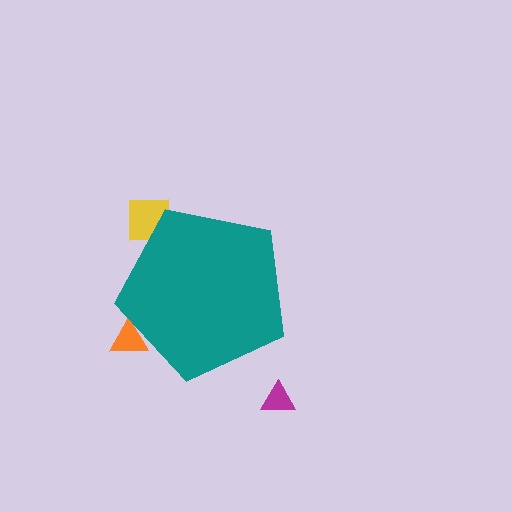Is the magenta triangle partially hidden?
No, the magenta triangle is fully visible.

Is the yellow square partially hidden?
Yes, the yellow square is partially hidden behind the teal pentagon.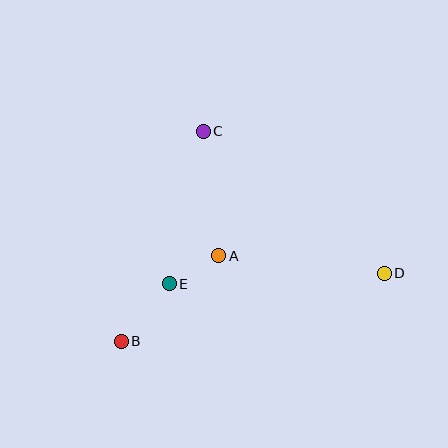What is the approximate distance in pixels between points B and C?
The distance between B and C is approximately 225 pixels.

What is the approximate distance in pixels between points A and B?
The distance between A and B is approximately 130 pixels.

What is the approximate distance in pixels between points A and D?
The distance between A and D is approximately 166 pixels.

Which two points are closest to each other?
Points A and E are closest to each other.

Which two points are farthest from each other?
Points B and D are farthest from each other.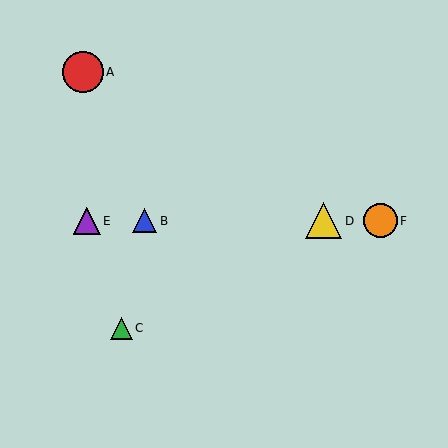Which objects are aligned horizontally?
Objects B, D, E, F are aligned horizontally.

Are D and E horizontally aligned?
Yes, both are at y≈221.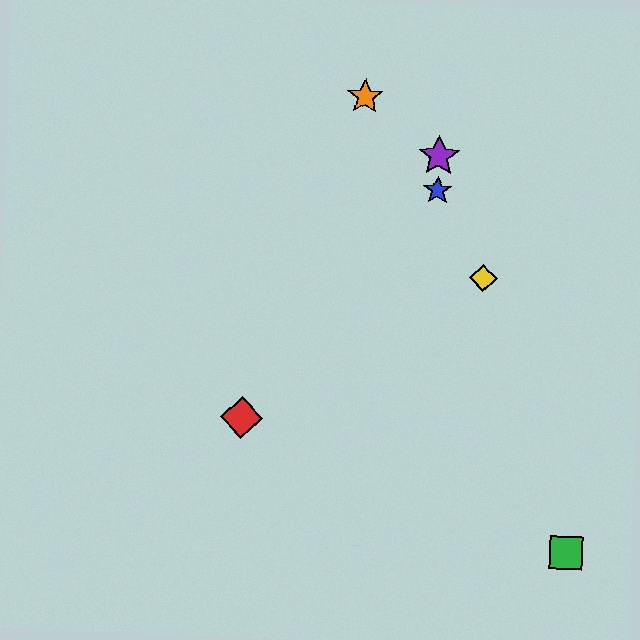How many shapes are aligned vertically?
2 shapes (the blue star, the purple star) are aligned vertically.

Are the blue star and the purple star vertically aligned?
Yes, both are at x≈438.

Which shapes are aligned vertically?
The blue star, the purple star are aligned vertically.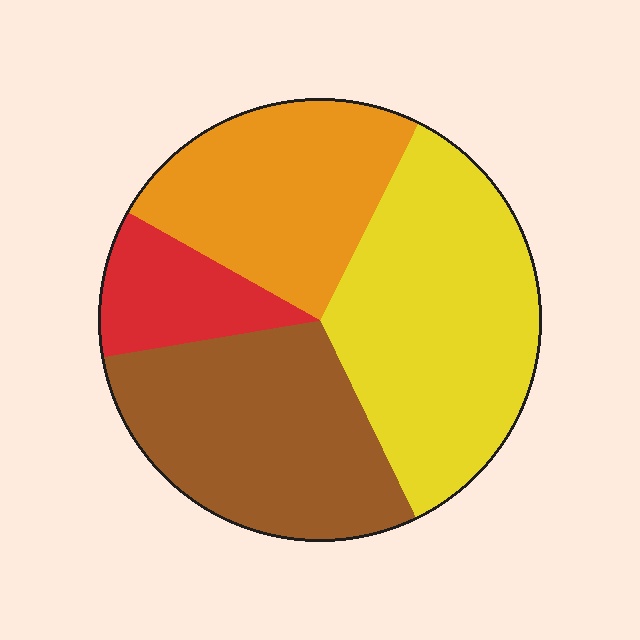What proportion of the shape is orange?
Orange covers 24% of the shape.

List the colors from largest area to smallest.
From largest to smallest: yellow, brown, orange, red.